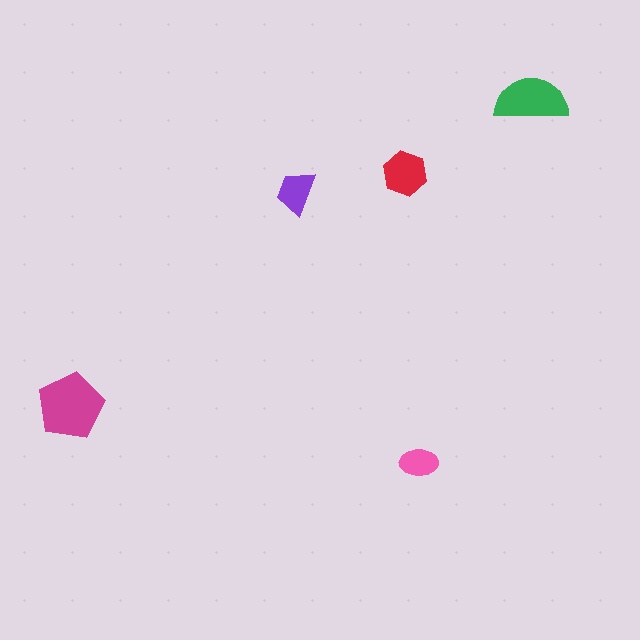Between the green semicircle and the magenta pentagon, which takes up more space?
The magenta pentagon.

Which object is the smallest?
The pink ellipse.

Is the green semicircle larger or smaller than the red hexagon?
Larger.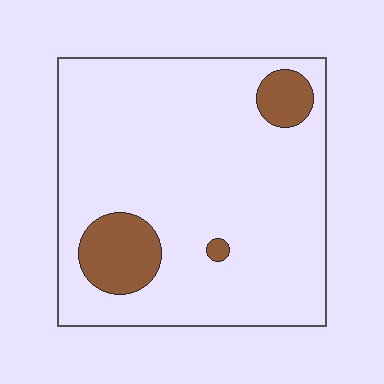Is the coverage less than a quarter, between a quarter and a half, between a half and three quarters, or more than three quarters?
Less than a quarter.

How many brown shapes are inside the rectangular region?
3.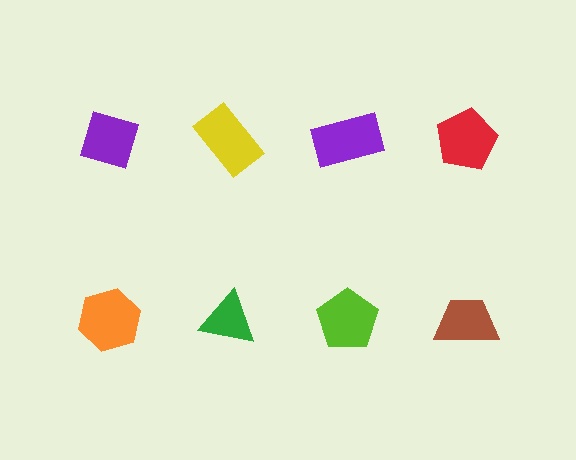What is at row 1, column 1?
A purple diamond.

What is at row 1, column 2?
A yellow rectangle.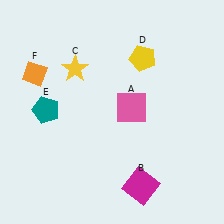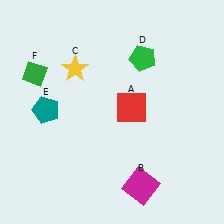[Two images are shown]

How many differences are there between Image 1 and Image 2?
There are 3 differences between the two images.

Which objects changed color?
A changed from pink to red. D changed from yellow to green. F changed from orange to green.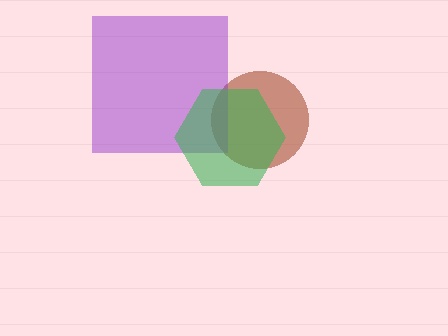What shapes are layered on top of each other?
The layered shapes are: a brown circle, a purple square, a green hexagon.